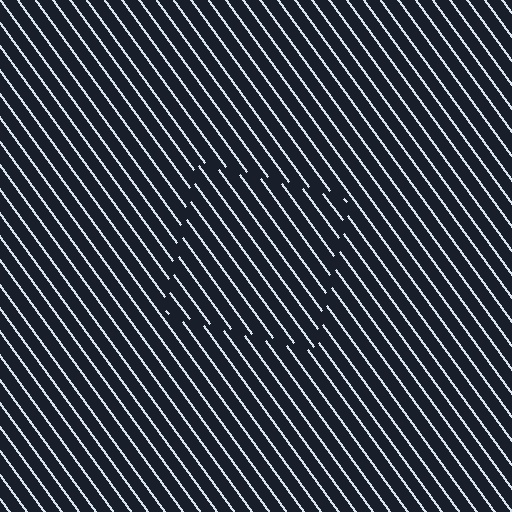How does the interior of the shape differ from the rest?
The interior of the shape contains the same grating, shifted by half a period — the contour is defined by the phase discontinuity where line-ends from the inner and outer gratings abut.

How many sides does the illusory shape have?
4 sides — the line-ends trace a square.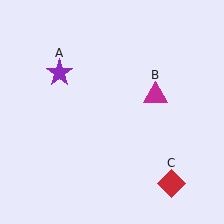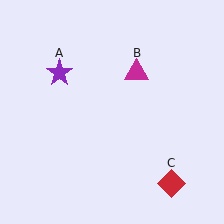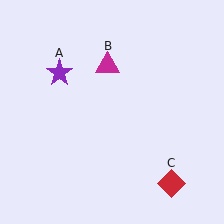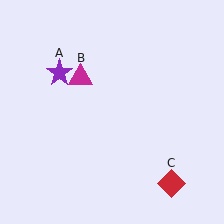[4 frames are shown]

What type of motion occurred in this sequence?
The magenta triangle (object B) rotated counterclockwise around the center of the scene.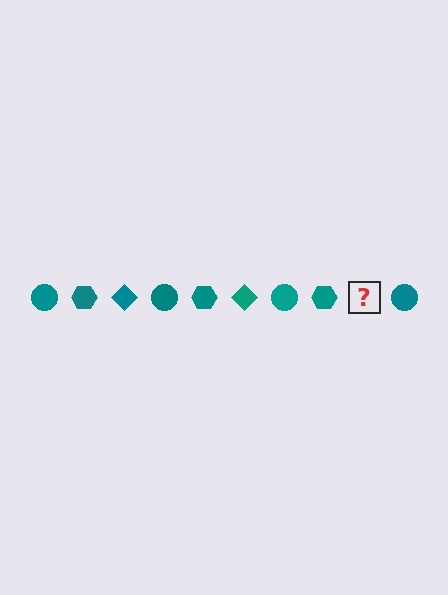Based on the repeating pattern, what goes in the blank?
The blank should be a teal diamond.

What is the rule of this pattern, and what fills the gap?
The rule is that the pattern cycles through circle, hexagon, diamond shapes in teal. The gap should be filled with a teal diamond.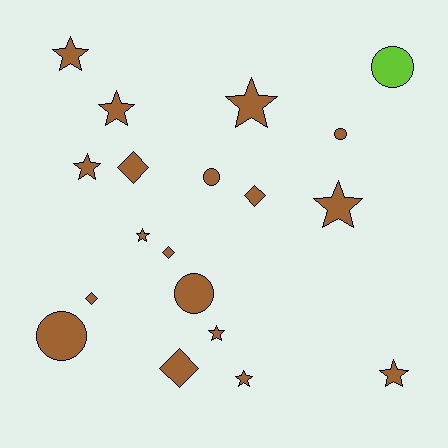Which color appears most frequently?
Brown, with 18 objects.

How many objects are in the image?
There are 19 objects.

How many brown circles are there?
There are 4 brown circles.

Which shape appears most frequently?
Star, with 9 objects.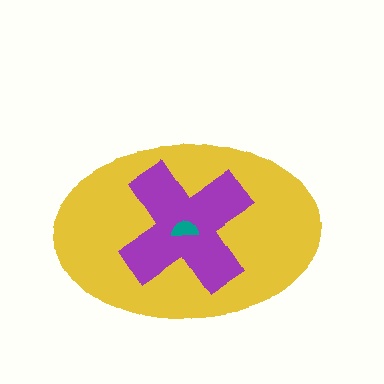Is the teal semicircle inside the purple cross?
Yes.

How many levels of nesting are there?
3.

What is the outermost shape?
The yellow ellipse.